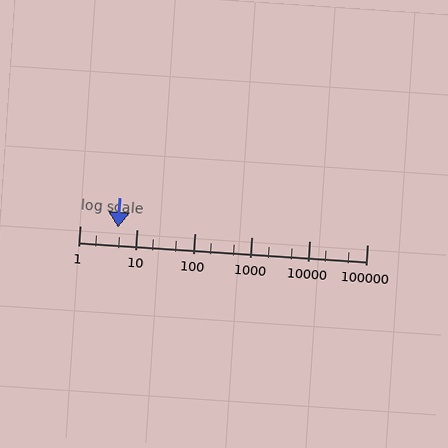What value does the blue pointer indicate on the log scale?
The pointer indicates approximately 4.7.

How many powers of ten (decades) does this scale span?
The scale spans 5 decades, from 1 to 100000.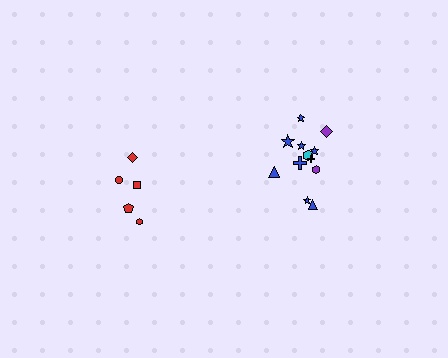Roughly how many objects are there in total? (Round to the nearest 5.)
Roughly 15 objects in total.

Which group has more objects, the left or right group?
The right group.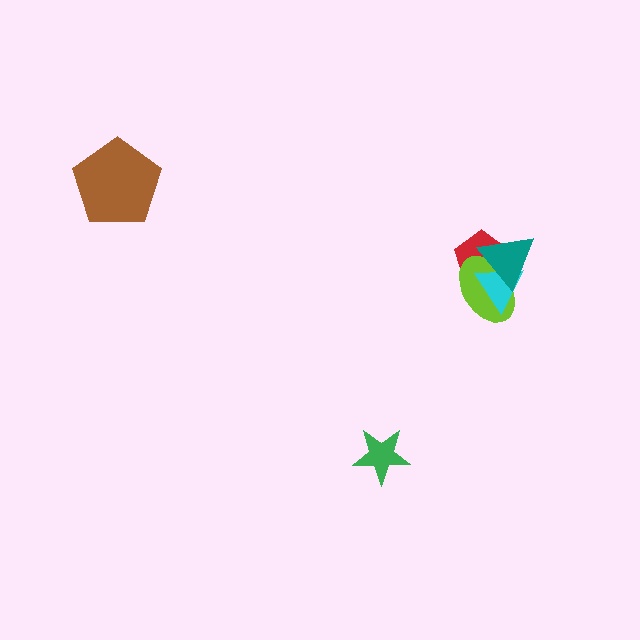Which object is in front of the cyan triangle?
The teal triangle is in front of the cyan triangle.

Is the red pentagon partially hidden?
Yes, it is partially covered by another shape.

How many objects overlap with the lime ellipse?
3 objects overlap with the lime ellipse.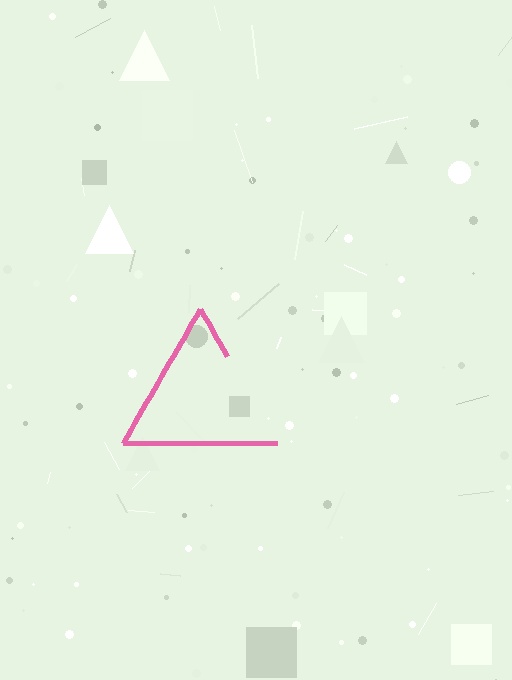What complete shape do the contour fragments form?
The contour fragments form a triangle.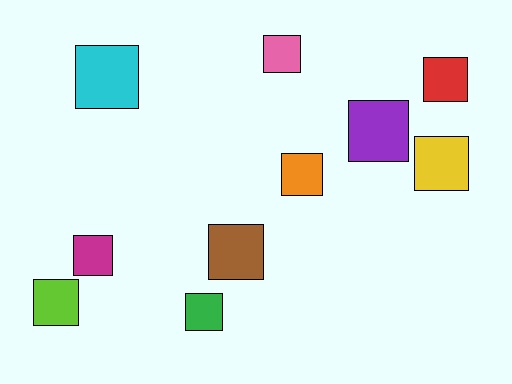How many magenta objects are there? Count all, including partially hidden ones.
There is 1 magenta object.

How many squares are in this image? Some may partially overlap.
There are 10 squares.